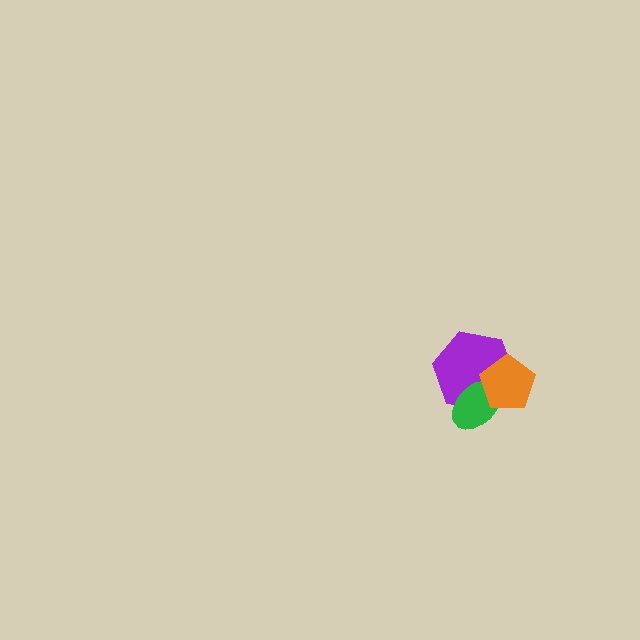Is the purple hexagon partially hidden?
Yes, it is partially covered by another shape.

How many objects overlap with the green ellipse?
2 objects overlap with the green ellipse.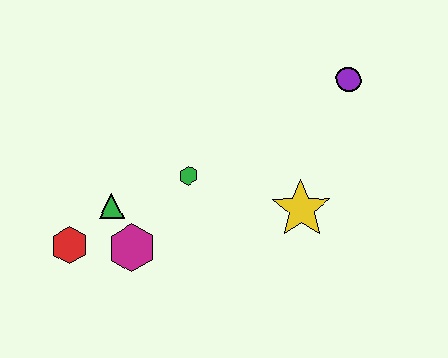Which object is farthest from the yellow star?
The red hexagon is farthest from the yellow star.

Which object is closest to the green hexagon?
The green triangle is closest to the green hexagon.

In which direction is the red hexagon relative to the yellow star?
The red hexagon is to the left of the yellow star.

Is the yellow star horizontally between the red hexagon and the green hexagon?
No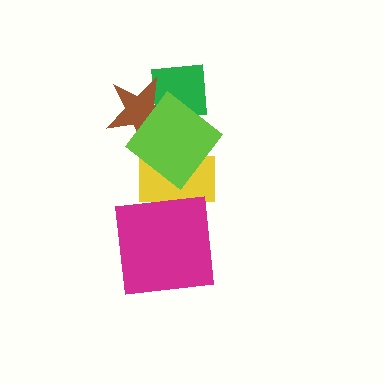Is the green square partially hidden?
Yes, it is partially covered by another shape.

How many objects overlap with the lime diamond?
3 objects overlap with the lime diamond.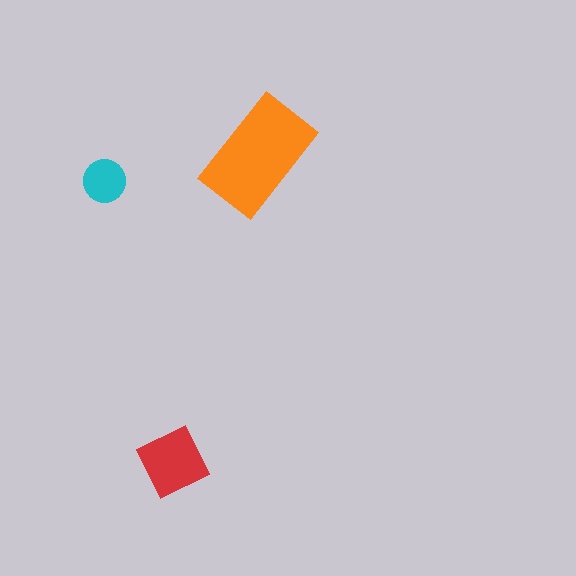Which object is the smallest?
The cyan circle.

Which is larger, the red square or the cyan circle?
The red square.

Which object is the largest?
The orange rectangle.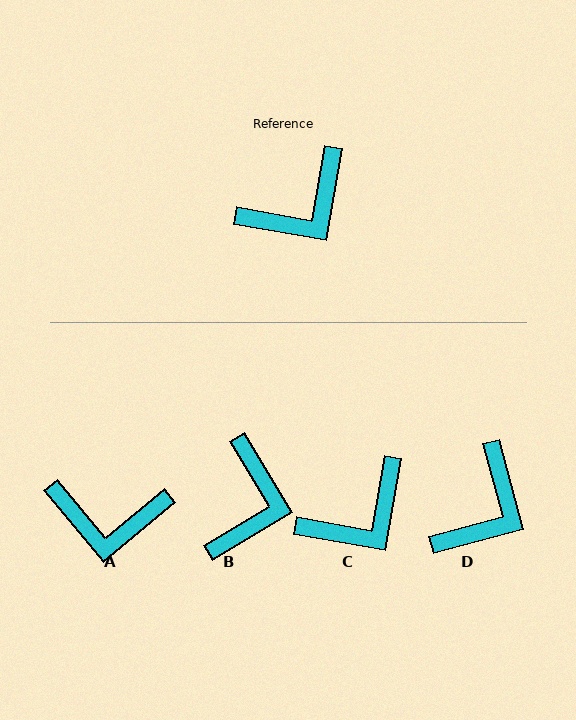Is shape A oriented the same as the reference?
No, it is off by about 40 degrees.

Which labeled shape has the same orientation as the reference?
C.